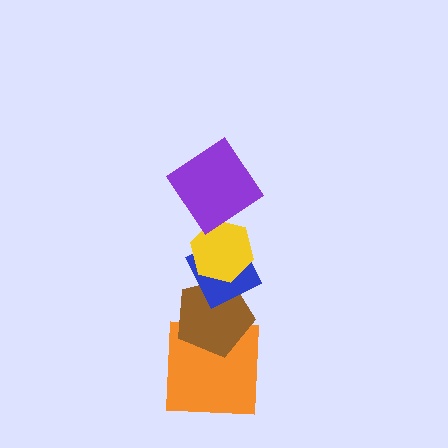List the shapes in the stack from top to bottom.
From top to bottom: the purple diamond, the yellow hexagon, the blue diamond, the brown pentagon, the orange square.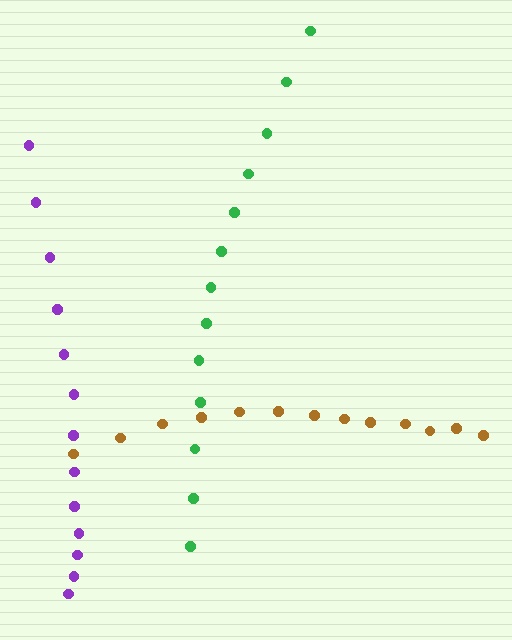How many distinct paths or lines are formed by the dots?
There are 3 distinct paths.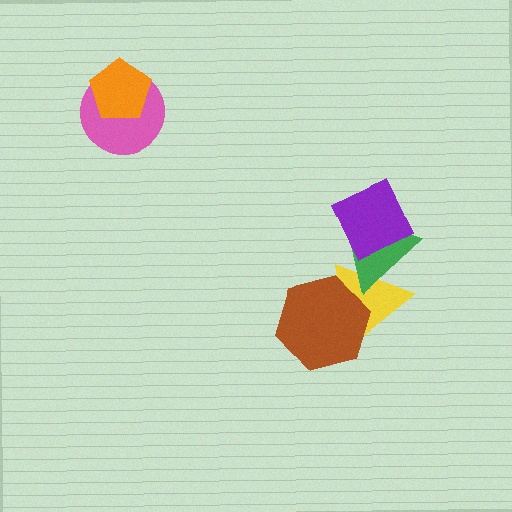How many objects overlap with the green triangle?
2 objects overlap with the green triangle.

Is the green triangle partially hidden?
Yes, it is partially covered by another shape.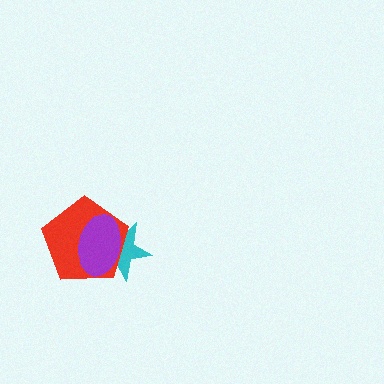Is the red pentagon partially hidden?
Yes, it is partially covered by another shape.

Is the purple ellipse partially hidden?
No, no other shape covers it.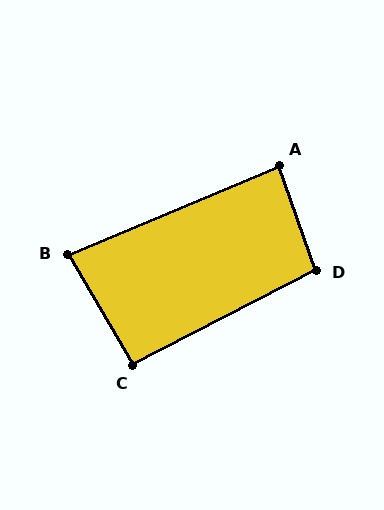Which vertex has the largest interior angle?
D, at approximately 98 degrees.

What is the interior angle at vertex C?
Approximately 93 degrees (approximately right).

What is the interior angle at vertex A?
Approximately 87 degrees (approximately right).